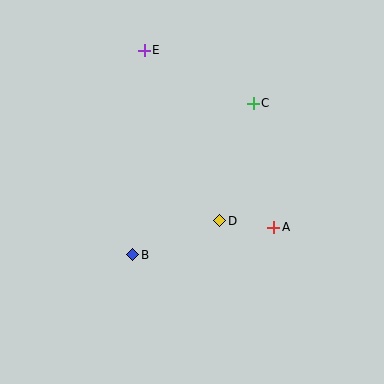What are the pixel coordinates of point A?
Point A is at (274, 227).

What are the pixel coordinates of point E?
Point E is at (144, 50).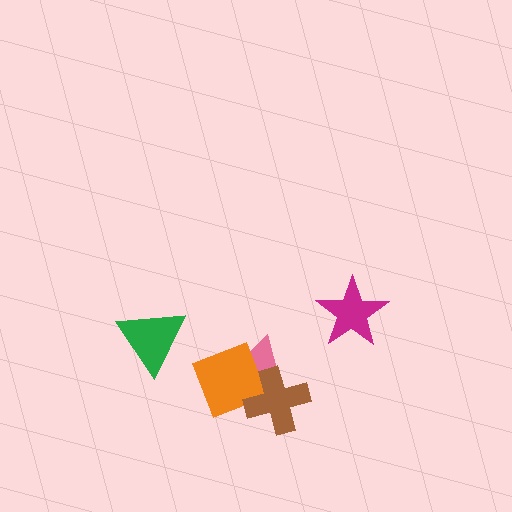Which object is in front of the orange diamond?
The brown cross is in front of the orange diamond.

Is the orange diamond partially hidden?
Yes, it is partially covered by another shape.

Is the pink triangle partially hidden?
Yes, it is partially covered by another shape.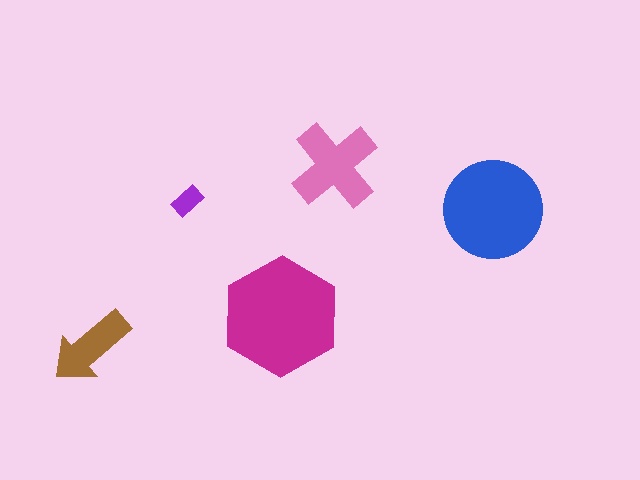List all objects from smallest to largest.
The purple rectangle, the brown arrow, the pink cross, the blue circle, the magenta hexagon.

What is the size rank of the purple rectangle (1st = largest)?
5th.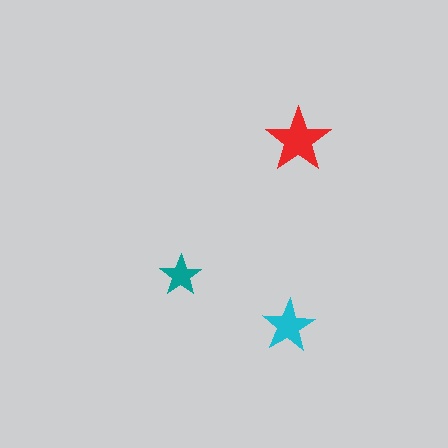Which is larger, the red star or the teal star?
The red one.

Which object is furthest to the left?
The teal star is leftmost.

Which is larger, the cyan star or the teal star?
The cyan one.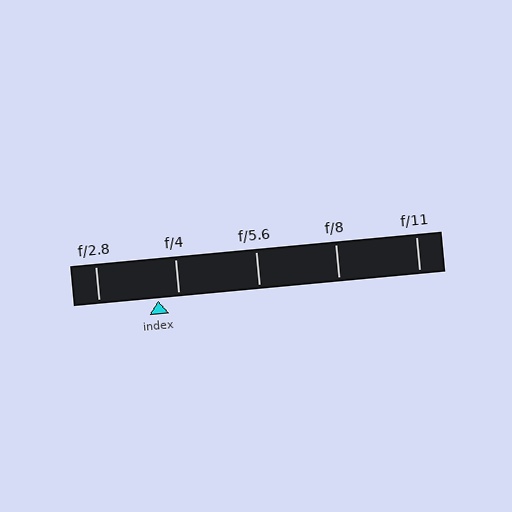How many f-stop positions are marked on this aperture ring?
There are 5 f-stop positions marked.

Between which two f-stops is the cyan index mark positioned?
The index mark is between f/2.8 and f/4.